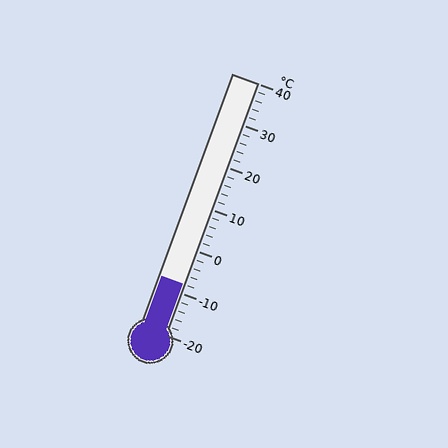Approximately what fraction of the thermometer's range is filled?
The thermometer is filled to approximately 20% of its range.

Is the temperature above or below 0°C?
The temperature is below 0°C.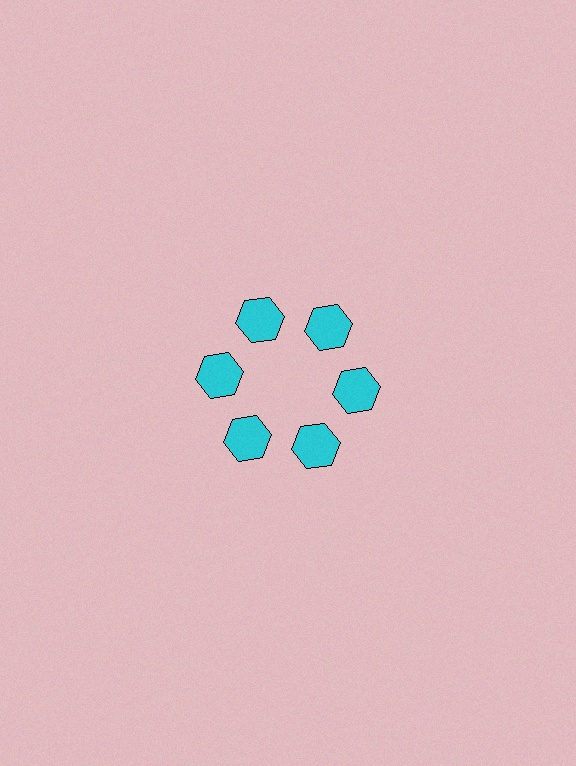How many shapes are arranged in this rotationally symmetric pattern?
There are 6 shapes, arranged in 6 groups of 1.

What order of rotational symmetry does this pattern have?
This pattern has 6-fold rotational symmetry.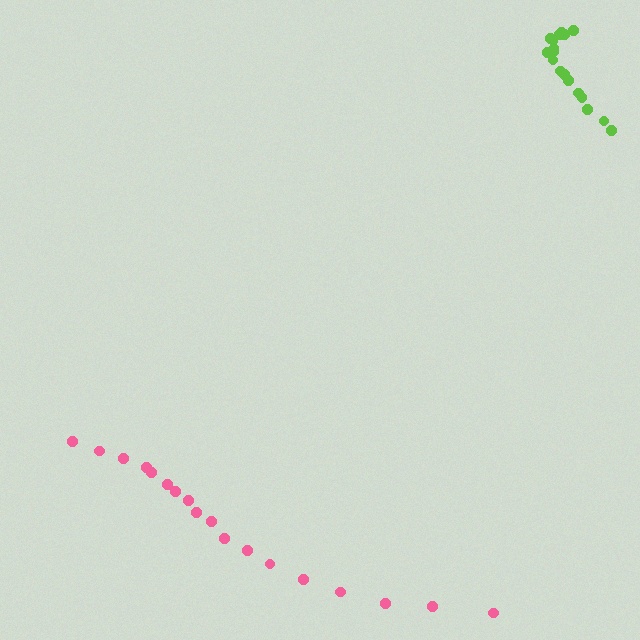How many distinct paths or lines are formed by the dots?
There are 2 distinct paths.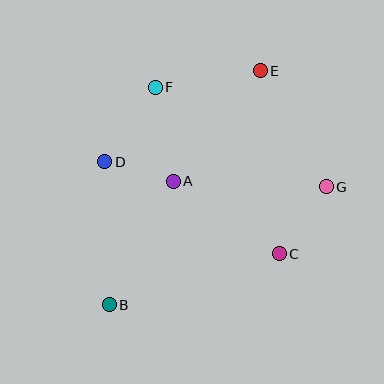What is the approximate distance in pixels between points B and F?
The distance between B and F is approximately 222 pixels.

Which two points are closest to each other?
Points A and D are closest to each other.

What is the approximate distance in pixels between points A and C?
The distance between A and C is approximately 128 pixels.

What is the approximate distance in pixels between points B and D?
The distance between B and D is approximately 143 pixels.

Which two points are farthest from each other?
Points B and E are farthest from each other.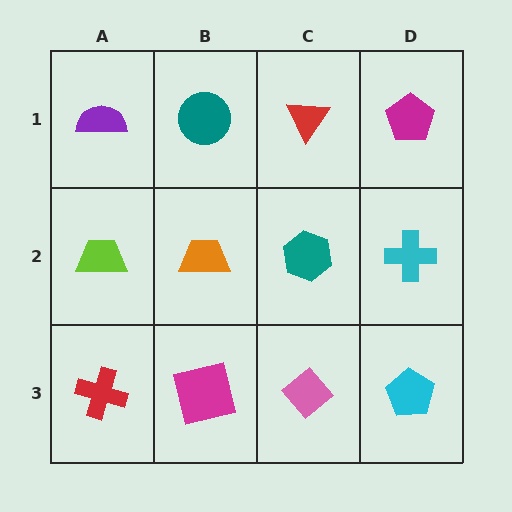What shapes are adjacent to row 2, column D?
A magenta pentagon (row 1, column D), a cyan pentagon (row 3, column D), a teal hexagon (row 2, column C).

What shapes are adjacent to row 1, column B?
An orange trapezoid (row 2, column B), a purple semicircle (row 1, column A), a red triangle (row 1, column C).